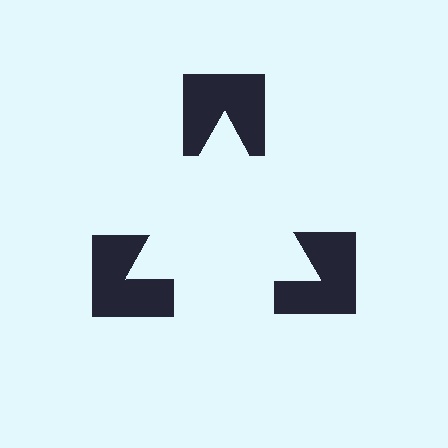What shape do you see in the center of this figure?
An illusory triangle — its edges are inferred from the aligned wedge cuts in the notched squares, not physically drawn.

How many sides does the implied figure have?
3 sides.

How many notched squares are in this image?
There are 3 — one at each vertex of the illusory triangle.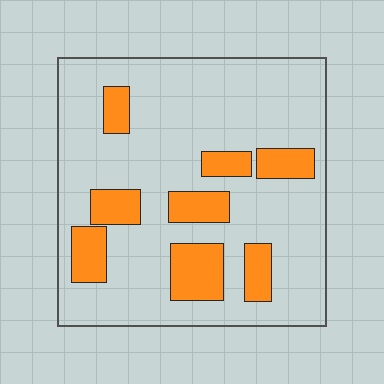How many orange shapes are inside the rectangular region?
8.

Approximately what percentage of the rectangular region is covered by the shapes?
Approximately 20%.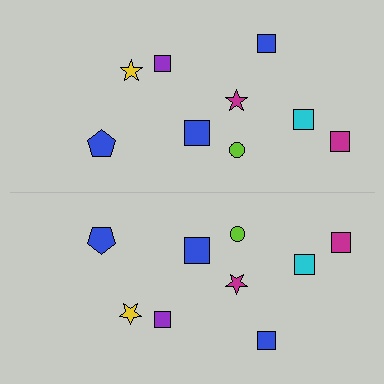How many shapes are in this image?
There are 18 shapes in this image.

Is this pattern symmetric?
Yes, this pattern has bilateral (reflection) symmetry.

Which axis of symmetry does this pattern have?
The pattern has a horizontal axis of symmetry running through the center of the image.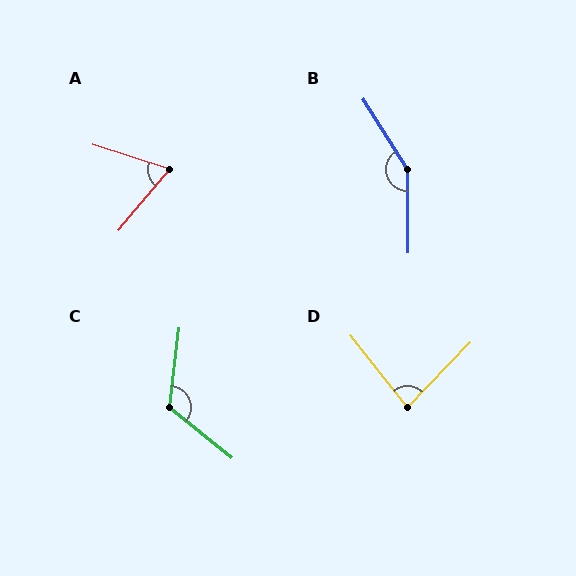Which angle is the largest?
B, at approximately 148 degrees.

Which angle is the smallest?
A, at approximately 68 degrees.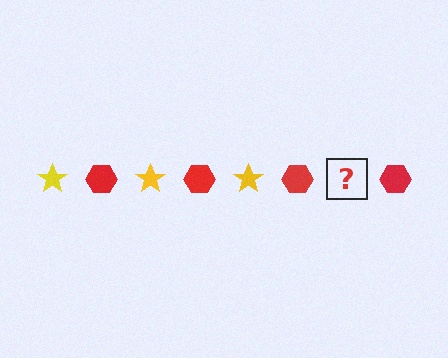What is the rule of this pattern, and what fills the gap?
The rule is that the pattern alternates between yellow star and red hexagon. The gap should be filled with a yellow star.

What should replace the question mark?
The question mark should be replaced with a yellow star.